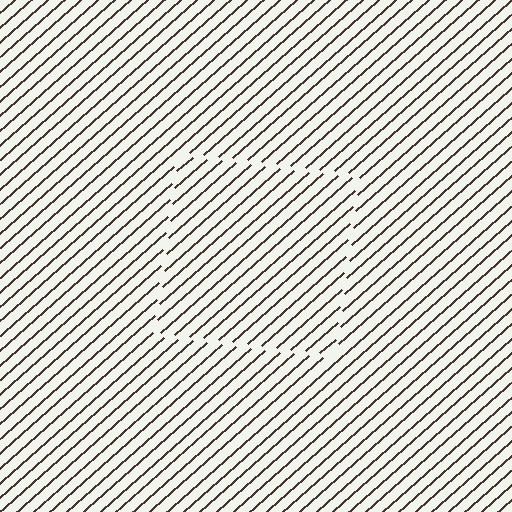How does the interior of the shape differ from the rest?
The interior of the shape contains the same grating, shifted by half a period — the contour is defined by the phase discontinuity where line-ends from the inner and outer gratings abut.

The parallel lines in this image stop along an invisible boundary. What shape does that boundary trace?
An illusory square. The interior of the shape contains the same grating, shifted by half a period — the contour is defined by the phase discontinuity where line-ends from the inner and outer gratings abut.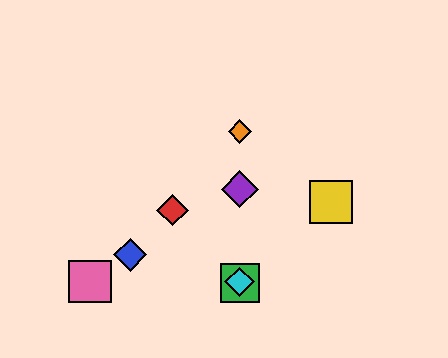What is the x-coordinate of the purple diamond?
The purple diamond is at x≈240.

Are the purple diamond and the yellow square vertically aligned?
No, the purple diamond is at x≈240 and the yellow square is at x≈331.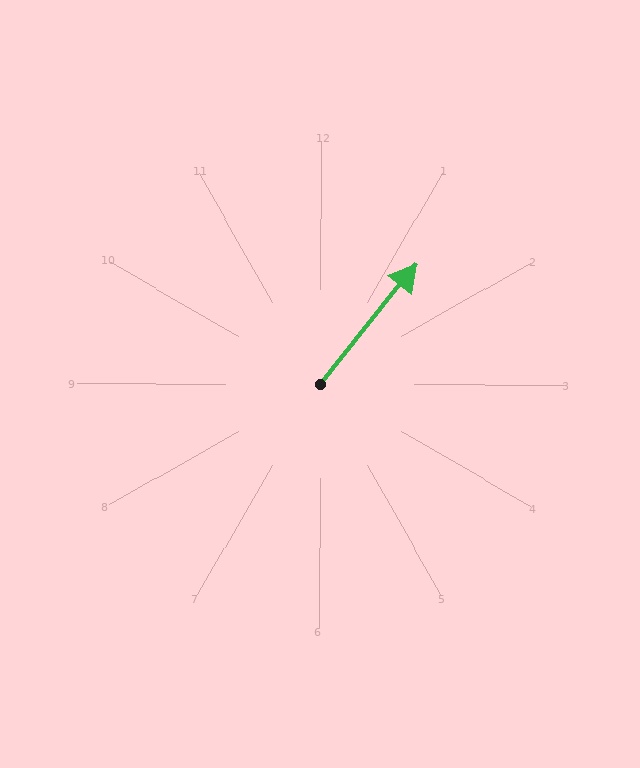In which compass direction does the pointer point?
Northeast.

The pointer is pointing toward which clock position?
Roughly 1 o'clock.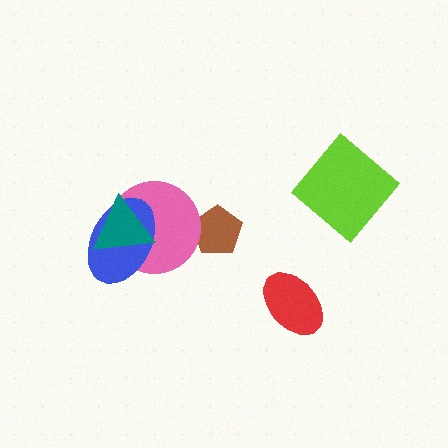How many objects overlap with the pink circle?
3 objects overlap with the pink circle.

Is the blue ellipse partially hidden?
Yes, it is partially covered by another shape.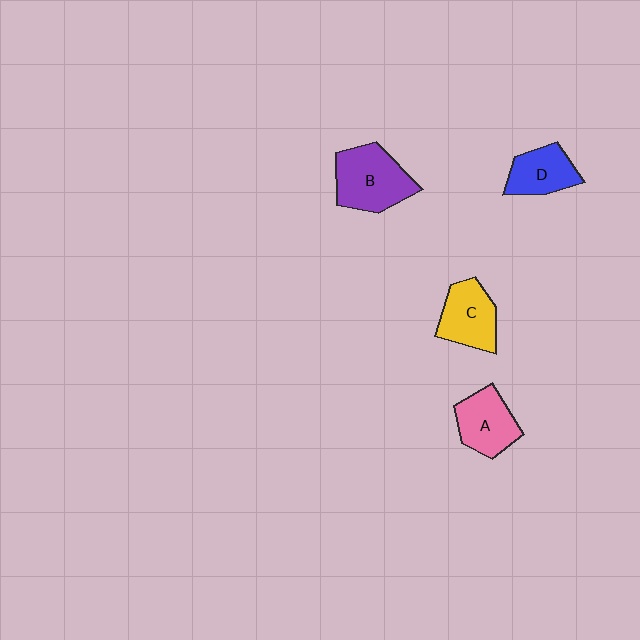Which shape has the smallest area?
Shape D (blue).